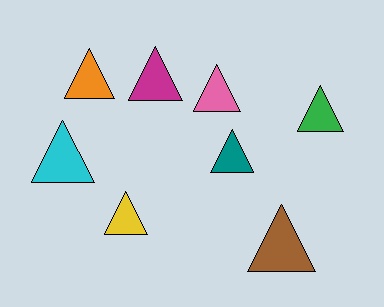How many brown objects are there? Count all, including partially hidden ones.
There is 1 brown object.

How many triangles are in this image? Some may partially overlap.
There are 8 triangles.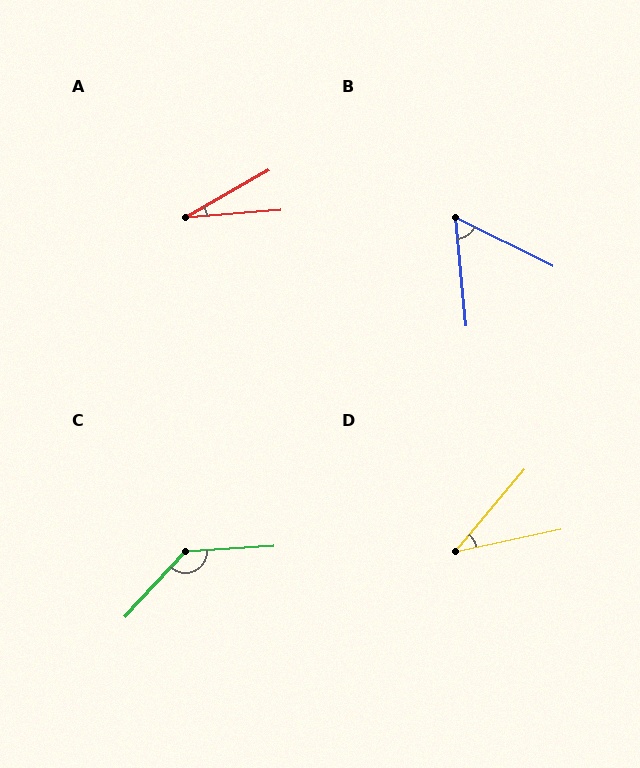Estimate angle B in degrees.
Approximately 58 degrees.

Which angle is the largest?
C, at approximately 136 degrees.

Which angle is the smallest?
A, at approximately 25 degrees.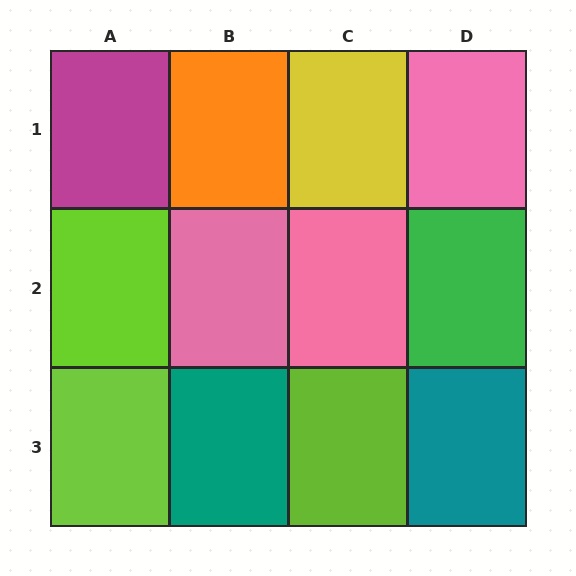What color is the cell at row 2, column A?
Lime.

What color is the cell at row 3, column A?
Lime.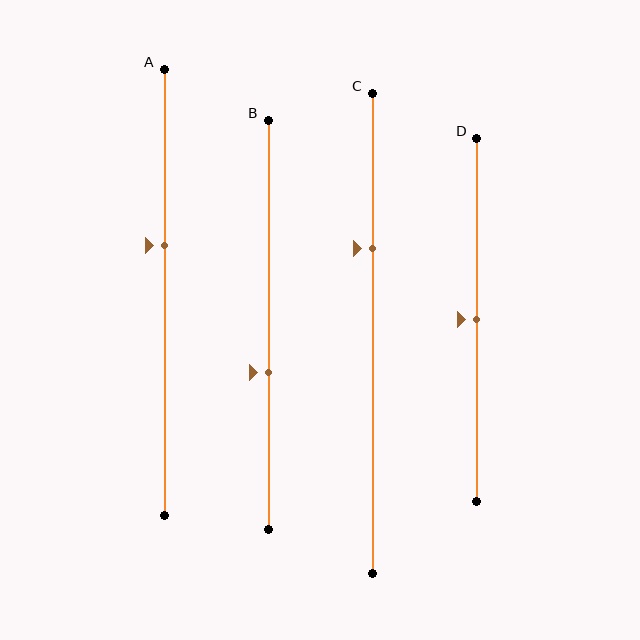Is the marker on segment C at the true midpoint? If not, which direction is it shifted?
No, the marker on segment C is shifted upward by about 18% of the segment length.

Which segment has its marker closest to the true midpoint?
Segment D has its marker closest to the true midpoint.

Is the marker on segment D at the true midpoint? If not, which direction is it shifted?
Yes, the marker on segment D is at the true midpoint.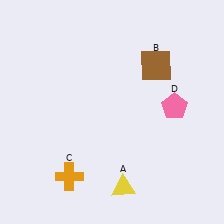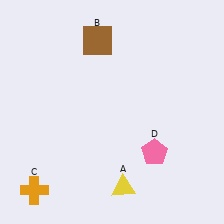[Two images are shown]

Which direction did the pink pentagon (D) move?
The pink pentagon (D) moved down.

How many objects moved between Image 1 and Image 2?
3 objects moved between the two images.